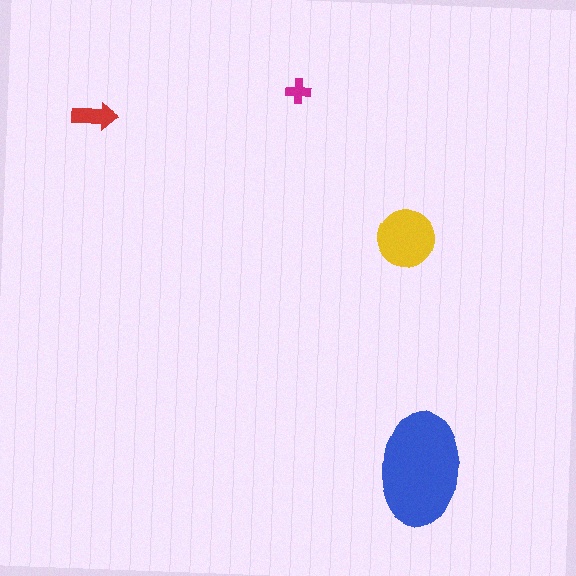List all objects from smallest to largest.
The magenta cross, the red arrow, the yellow circle, the blue ellipse.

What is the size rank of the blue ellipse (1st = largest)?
1st.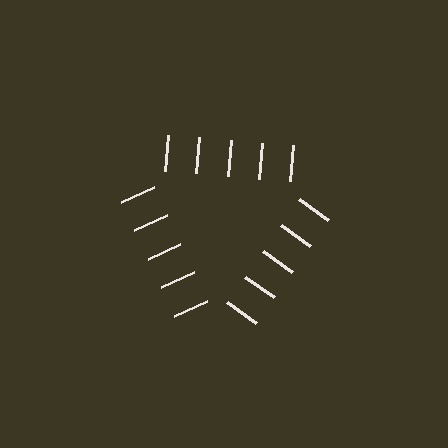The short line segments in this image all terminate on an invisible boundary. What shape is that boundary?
An illusory triangle — the line segments terminate on its edges but no continuous stroke is drawn.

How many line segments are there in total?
15 — 5 along each of the 3 edges.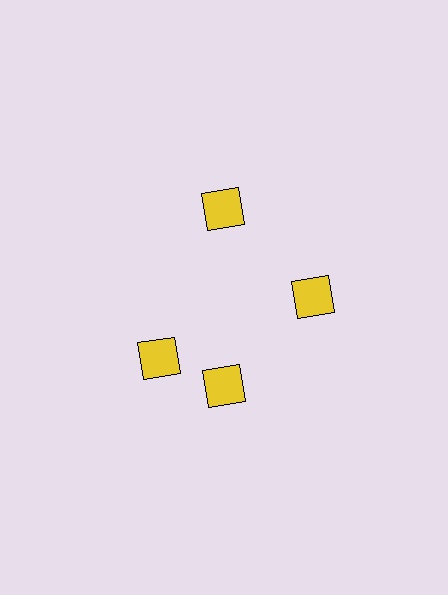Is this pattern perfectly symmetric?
No. The 4 yellow squares are arranged in a ring, but one element near the 9 o'clock position is rotated out of alignment along the ring, breaking the 4-fold rotational symmetry.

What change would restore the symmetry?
The symmetry would be restored by rotating it back into even spacing with its neighbors so that all 4 squares sit at equal angles and equal distance from the center.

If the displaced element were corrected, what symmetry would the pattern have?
It would have 4-fold rotational symmetry — the pattern would map onto itself every 90 degrees.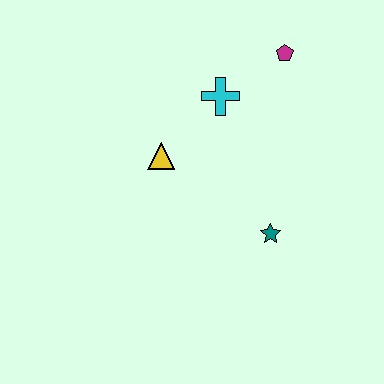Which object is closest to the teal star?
The yellow triangle is closest to the teal star.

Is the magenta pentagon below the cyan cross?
No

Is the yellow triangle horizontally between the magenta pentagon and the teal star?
No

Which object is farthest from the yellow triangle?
The magenta pentagon is farthest from the yellow triangle.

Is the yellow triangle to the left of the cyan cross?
Yes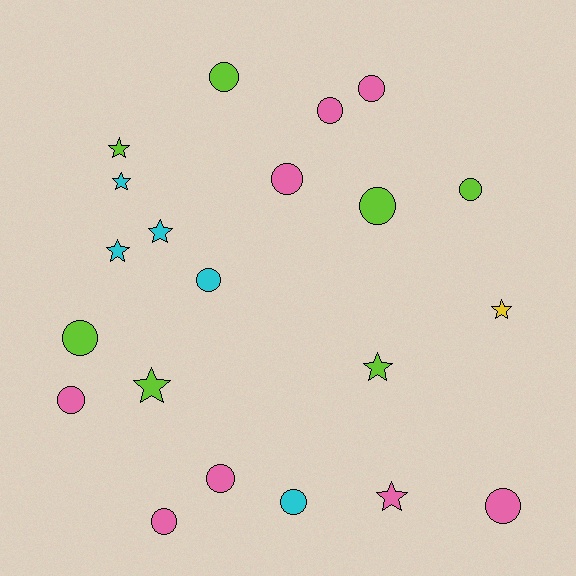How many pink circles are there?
There are 7 pink circles.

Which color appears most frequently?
Pink, with 8 objects.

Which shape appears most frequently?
Circle, with 13 objects.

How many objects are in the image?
There are 21 objects.